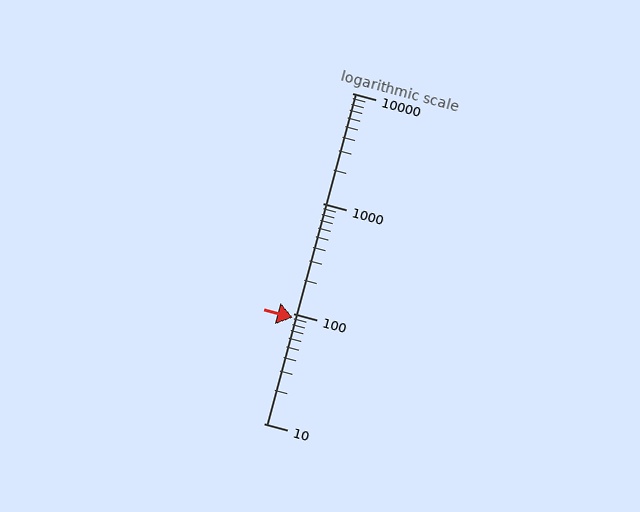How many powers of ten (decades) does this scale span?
The scale spans 3 decades, from 10 to 10000.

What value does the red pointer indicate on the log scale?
The pointer indicates approximately 91.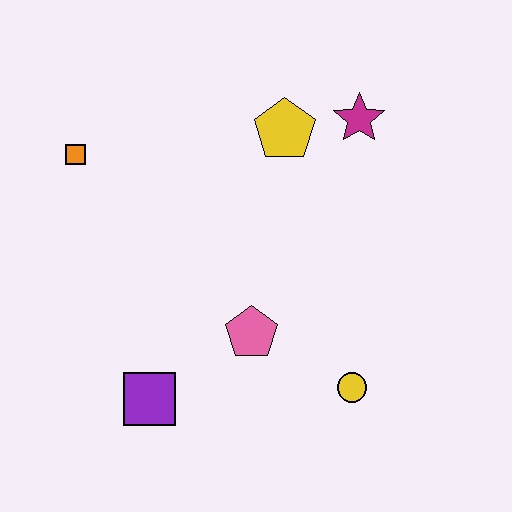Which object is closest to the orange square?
The yellow pentagon is closest to the orange square.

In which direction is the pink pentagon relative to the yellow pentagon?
The pink pentagon is below the yellow pentagon.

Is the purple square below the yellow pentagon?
Yes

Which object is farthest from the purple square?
The magenta star is farthest from the purple square.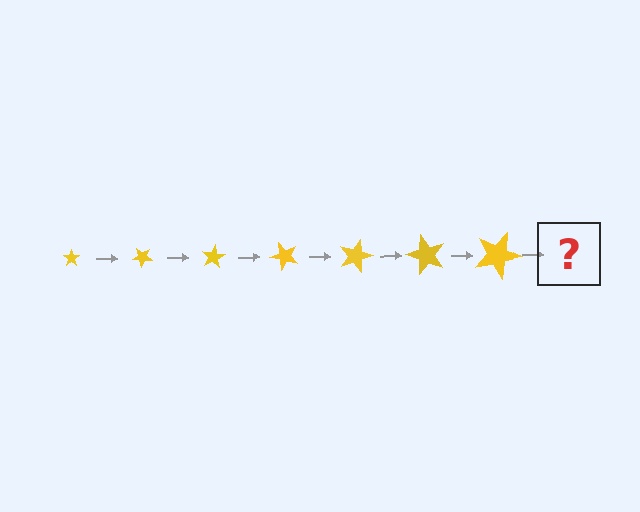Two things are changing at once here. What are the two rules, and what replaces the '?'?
The two rules are that the star grows larger each step and it rotates 40 degrees each step. The '?' should be a star, larger than the previous one and rotated 280 degrees from the start.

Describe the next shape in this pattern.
It should be a star, larger than the previous one and rotated 280 degrees from the start.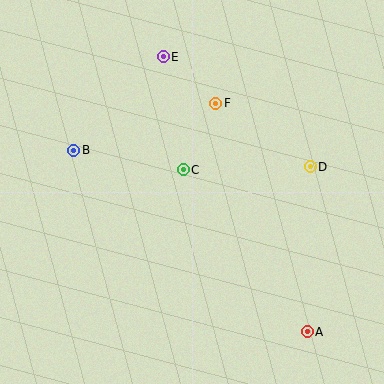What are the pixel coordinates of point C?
Point C is at (183, 170).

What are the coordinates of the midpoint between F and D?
The midpoint between F and D is at (263, 135).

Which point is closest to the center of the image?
Point C at (183, 170) is closest to the center.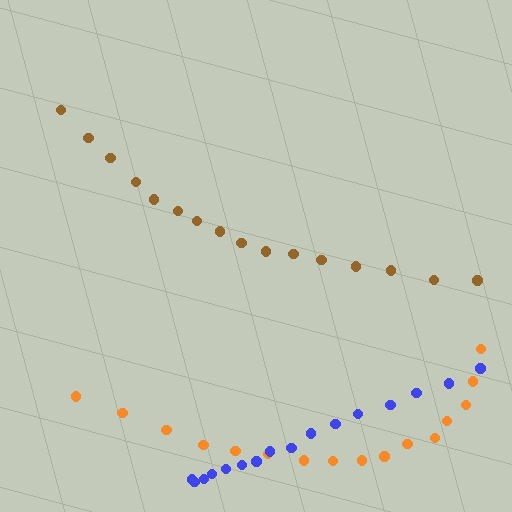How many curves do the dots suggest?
There are 3 distinct paths.